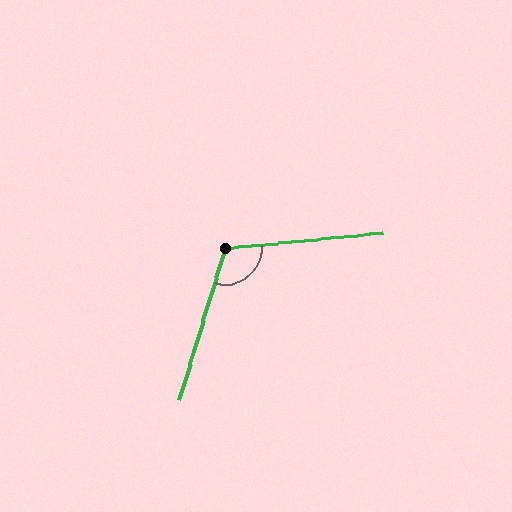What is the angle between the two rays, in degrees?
Approximately 112 degrees.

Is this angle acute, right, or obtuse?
It is obtuse.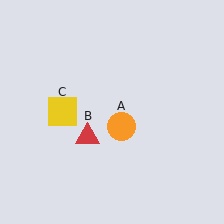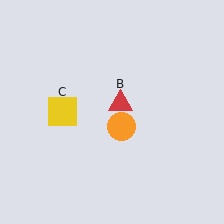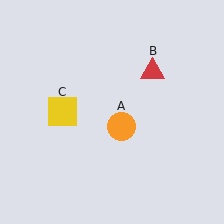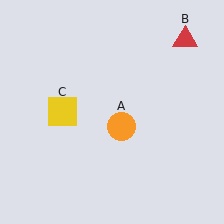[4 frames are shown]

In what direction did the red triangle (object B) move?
The red triangle (object B) moved up and to the right.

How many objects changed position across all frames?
1 object changed position: red triangle (object B).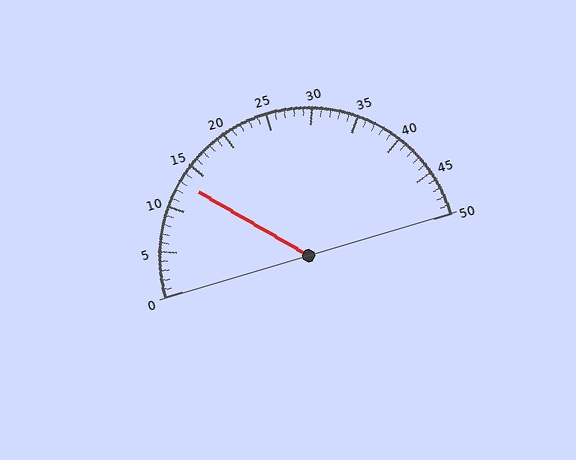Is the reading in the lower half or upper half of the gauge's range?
The reading is in the lower half of the range (0 to 50).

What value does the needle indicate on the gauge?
The needle indicates approximately 13.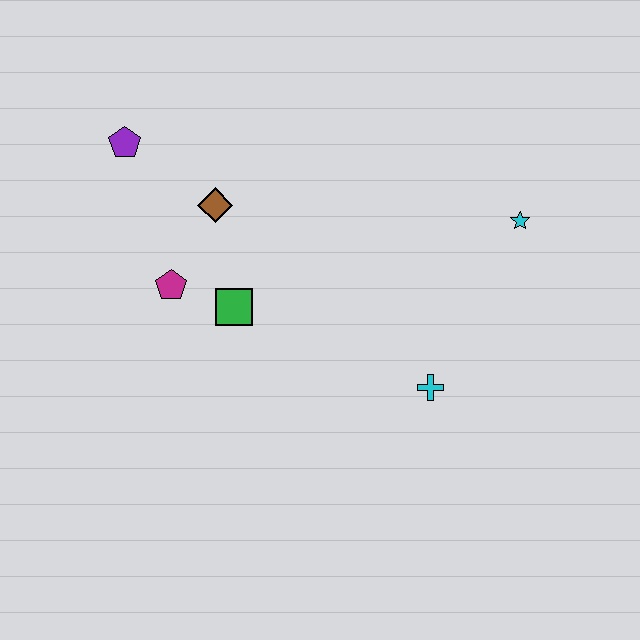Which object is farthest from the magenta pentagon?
The cyan star is farthest from the magenta pentagon.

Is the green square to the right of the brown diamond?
Yes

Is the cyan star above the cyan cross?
Yes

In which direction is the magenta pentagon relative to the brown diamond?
The magenta pentagon is below the brown diamond.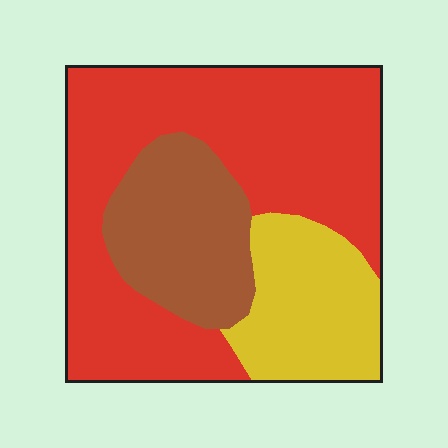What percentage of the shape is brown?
Brown covers 22% of the shape.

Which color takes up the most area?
Red, at roughly 60%.